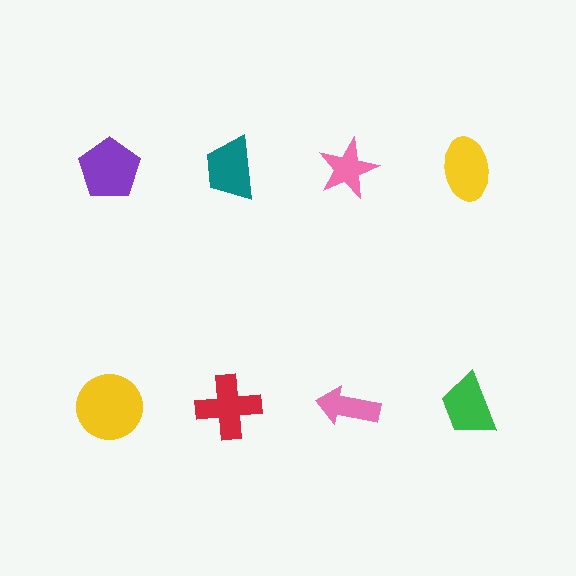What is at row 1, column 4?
A yellow ellipse.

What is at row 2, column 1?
A yellow circle.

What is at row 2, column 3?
A pink arrow.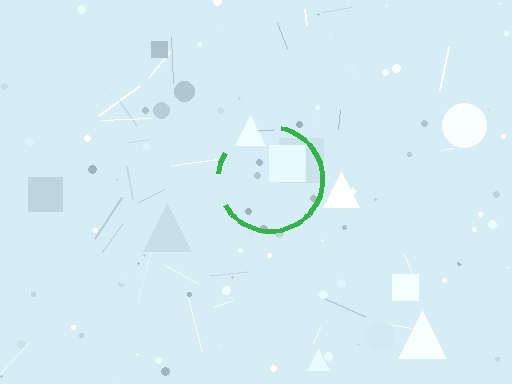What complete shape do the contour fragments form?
The contour fragments form a circle.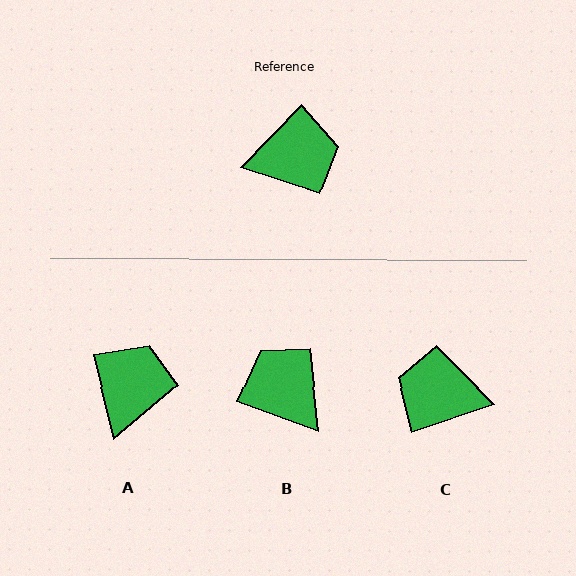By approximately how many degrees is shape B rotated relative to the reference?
Approximately 114 degrees counter-clockwise.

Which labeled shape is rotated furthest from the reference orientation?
C, about 152 degrees away.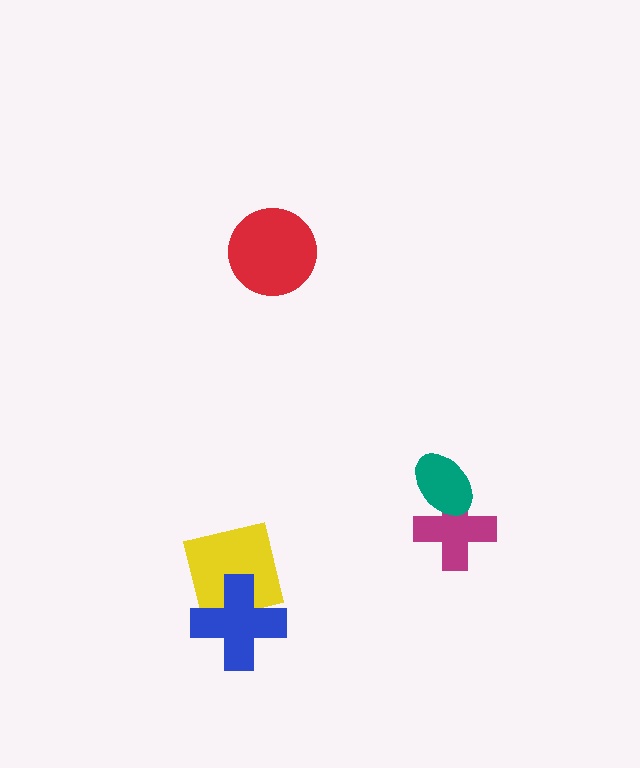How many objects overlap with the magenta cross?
1 object overlaps with the magenta cross.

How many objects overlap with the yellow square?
1 object overlaps with the yellow square.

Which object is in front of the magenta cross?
The teal ellipse is in front of the magenta cross.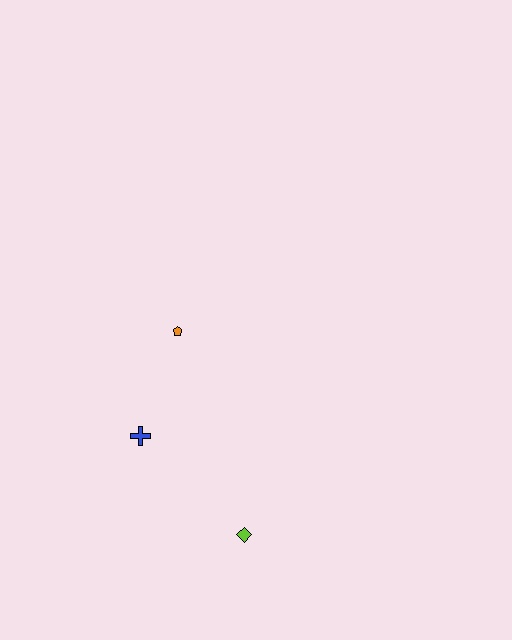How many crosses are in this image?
There is 1 cross.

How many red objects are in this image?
There are no red objects.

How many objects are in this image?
There are 3 objects.